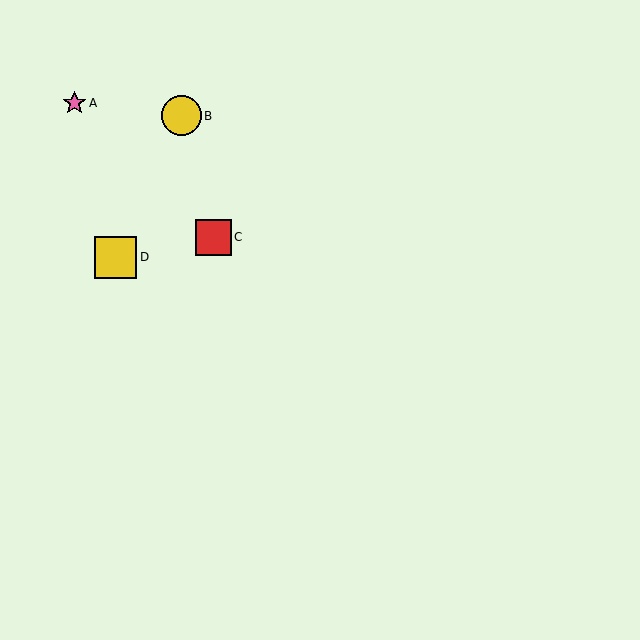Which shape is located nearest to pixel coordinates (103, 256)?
The yellow square (labeled D) at (116, 257) is nearest to that location.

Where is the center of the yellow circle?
The center of the yellow circle is at (181, 116).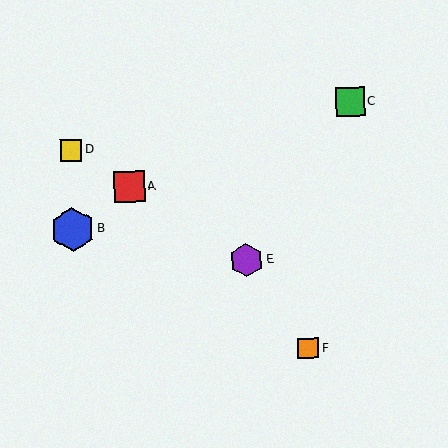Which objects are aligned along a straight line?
Objects A, D, E are aligned along a straight line.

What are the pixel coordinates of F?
Object F is at (308, 348).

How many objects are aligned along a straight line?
3 objects (A, D, E) are aligned along a straight line.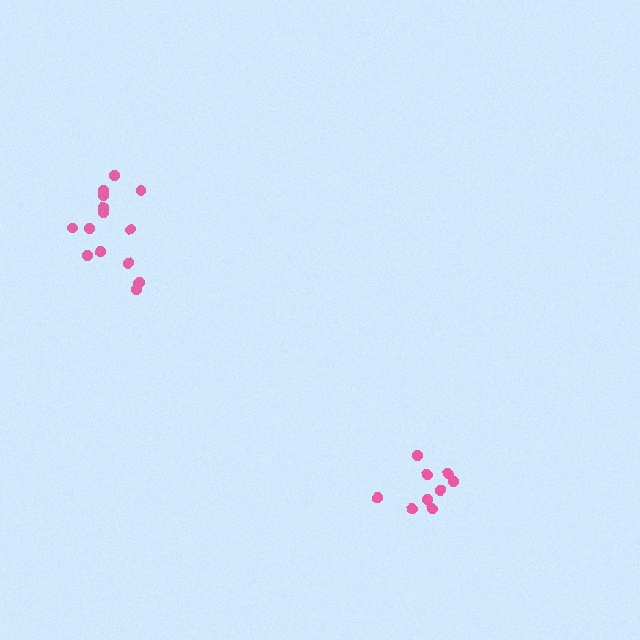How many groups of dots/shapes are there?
There are 2 groups.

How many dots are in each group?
Group 1: 15 dots, Group 2: 9 dots (24 total).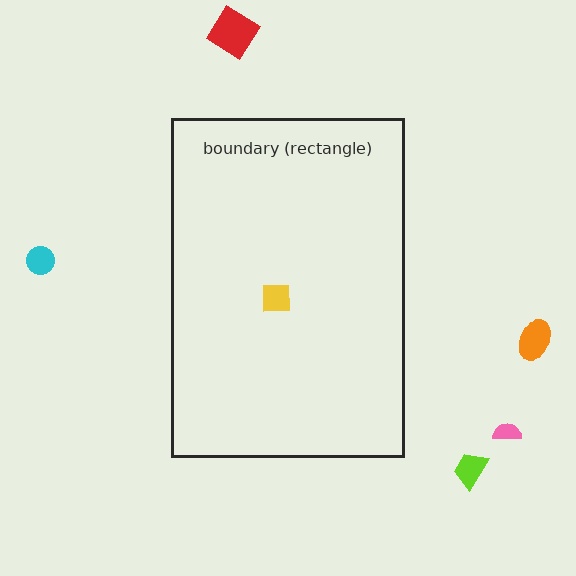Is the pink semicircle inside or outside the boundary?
Outside.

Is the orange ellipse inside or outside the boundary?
Outside.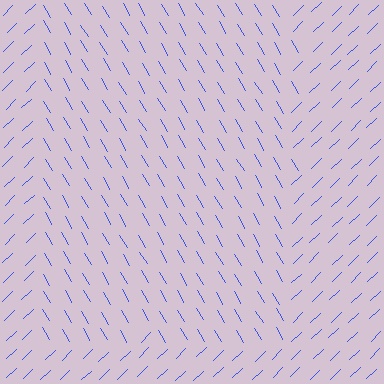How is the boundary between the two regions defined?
The boundary is defined purely by a change in line orientation (approximately 76 degrees difference). All lines are the same color and thickness.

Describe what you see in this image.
The image is filled with small blue line segments. A rectangle region in the image has lines oriented differently from the surrounding lines, creating a visible texture boundary.